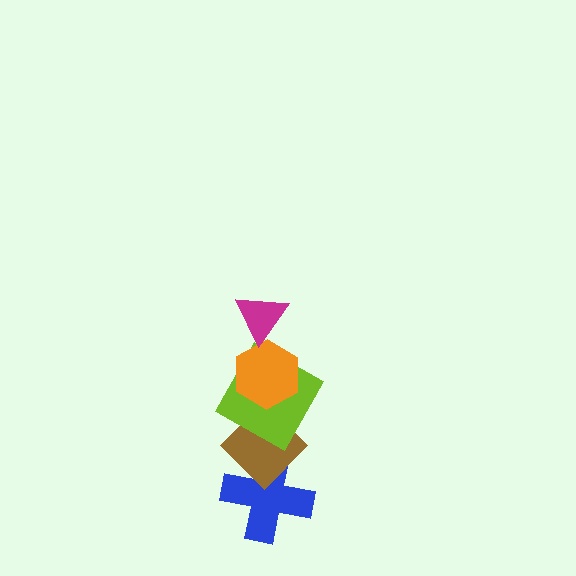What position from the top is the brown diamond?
The brown diamond is 4th from the top.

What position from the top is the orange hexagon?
The orange hexagon is 2nd from the top.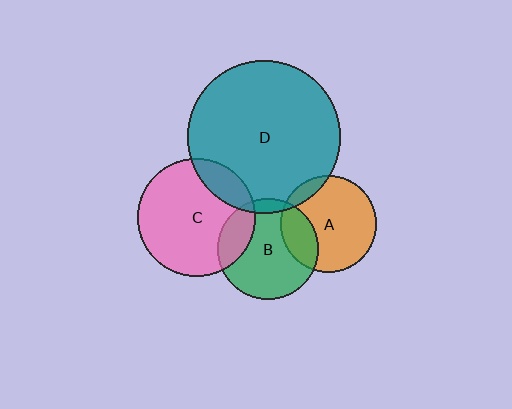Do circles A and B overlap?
Yes.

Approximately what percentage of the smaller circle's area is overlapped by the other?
Approximately 25%.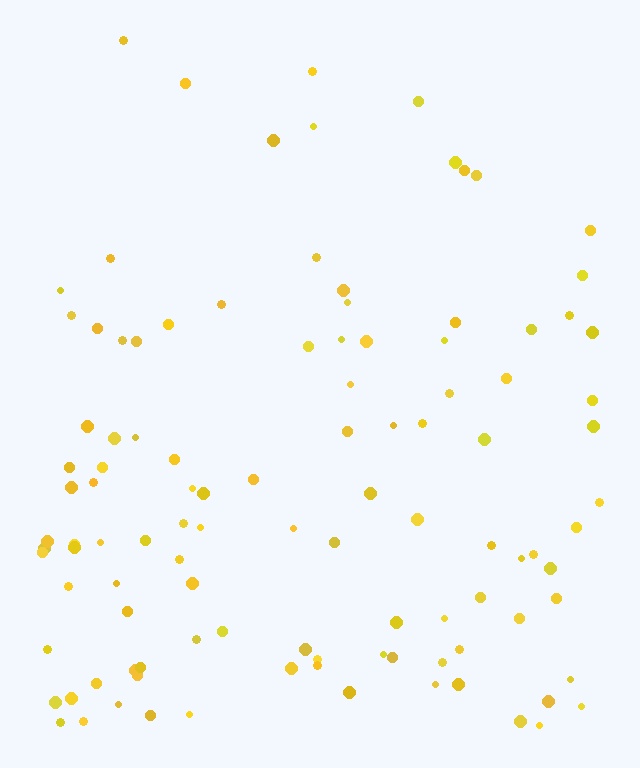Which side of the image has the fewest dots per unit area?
The top.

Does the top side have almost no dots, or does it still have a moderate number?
Still a moderate number, just noticeably fewer than the bottom.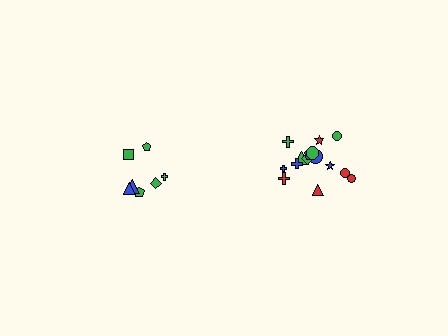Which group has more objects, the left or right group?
The right group.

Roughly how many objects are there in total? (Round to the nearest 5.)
Roughly 20 objects in total.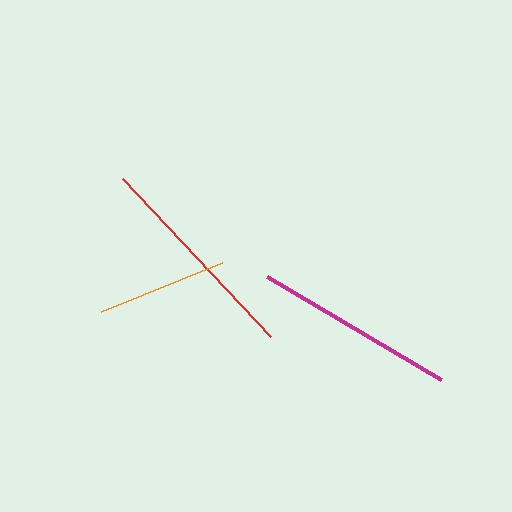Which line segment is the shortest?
The orange line is the shortest at approximately 130 pixels.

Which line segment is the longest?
The red line is the longest at approximately 218 pixels.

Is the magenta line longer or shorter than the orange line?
The magenta line is longer than the orange line.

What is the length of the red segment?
The red segment is approximately 218 pixels long.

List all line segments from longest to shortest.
From longest to shortest: red, magenta, orange.